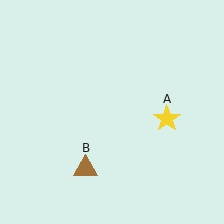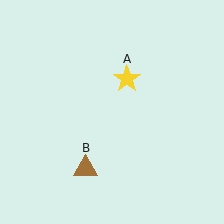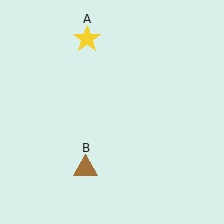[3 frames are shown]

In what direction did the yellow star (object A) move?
The yellow star (object A) moved up and to the left.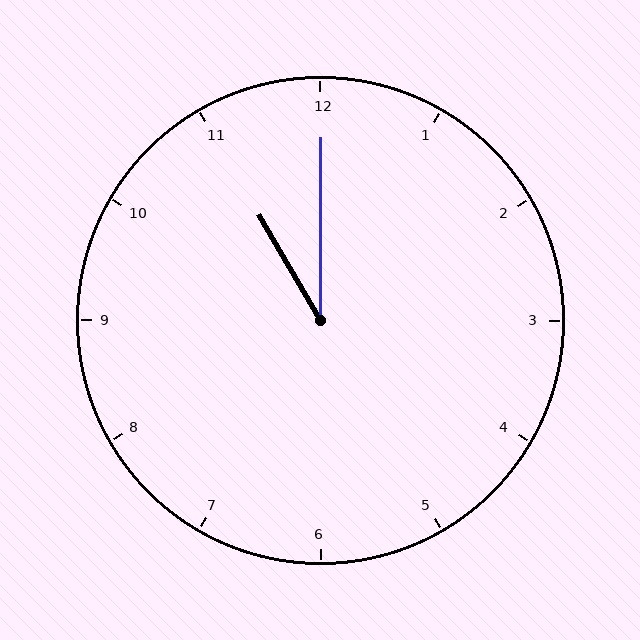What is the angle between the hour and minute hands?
Approximately 30 degrees.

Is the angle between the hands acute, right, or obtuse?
It is acute.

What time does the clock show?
11:00.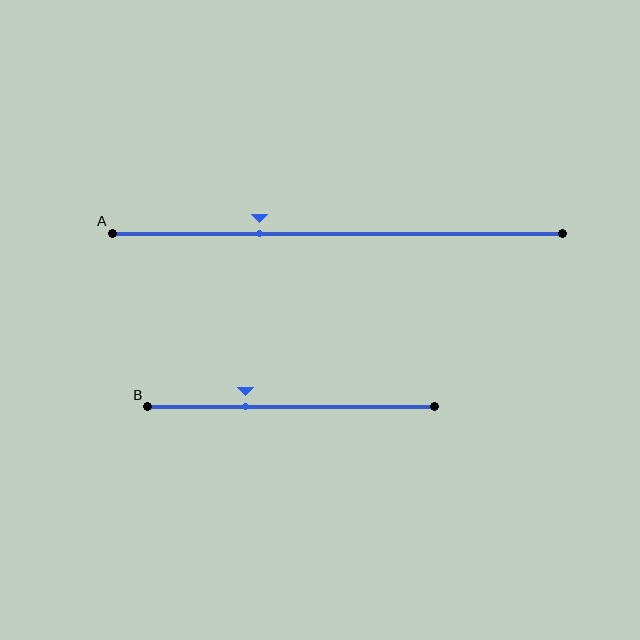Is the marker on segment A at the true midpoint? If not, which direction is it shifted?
No, the marker on segment A is shifted to the left by about 17% of the segment length.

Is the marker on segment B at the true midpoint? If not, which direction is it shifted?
No, the marker on segment B is shifted to the left by about 16% of the segment length.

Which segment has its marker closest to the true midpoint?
Segment B has its marker closest to the true midpoint.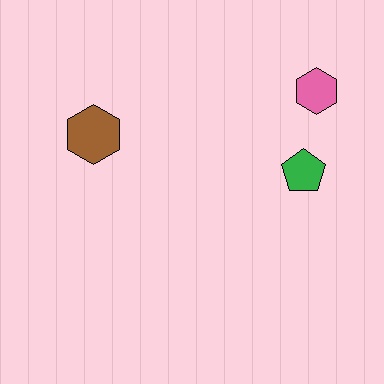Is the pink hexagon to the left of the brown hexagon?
No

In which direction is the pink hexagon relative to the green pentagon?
The pink hexagon is above the green pentagon.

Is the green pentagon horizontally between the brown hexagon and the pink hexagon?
Yes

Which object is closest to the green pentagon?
The pink hexagon is closest to the green pentagon.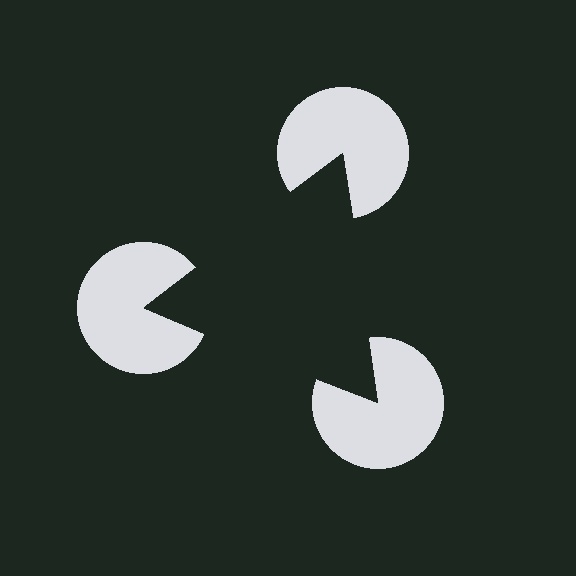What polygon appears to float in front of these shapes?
An illusory triangle — its edges are inferred from the aligned wedge cuts in the pac-man discs, not physically drawn.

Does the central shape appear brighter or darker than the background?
It typically appears slightly darker than the background, even though no actual brightness change is drawn.